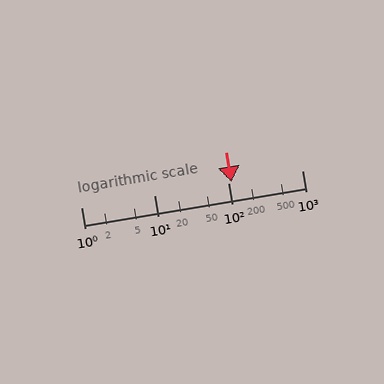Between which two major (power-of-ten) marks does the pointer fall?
The pointer is between 100 and 1000.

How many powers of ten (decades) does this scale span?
The scale spans 3 decades, from 1 to 1000.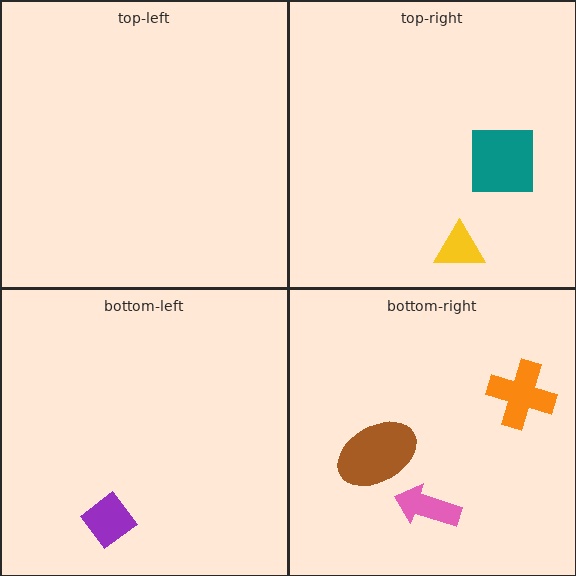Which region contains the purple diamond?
The bottom-left region.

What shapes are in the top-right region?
The yellow triangle, the teal square.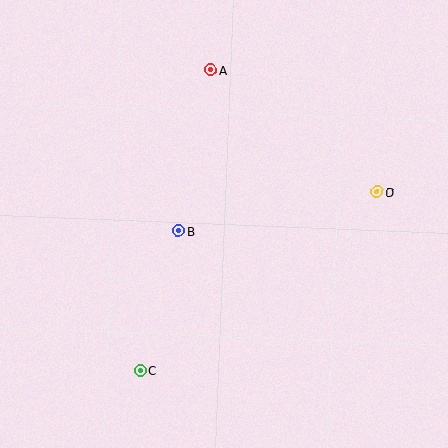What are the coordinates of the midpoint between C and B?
The midpoint between C and B is at (159, 301).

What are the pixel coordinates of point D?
Point D is at (377, 192).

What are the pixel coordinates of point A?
Point A is at (211, 70).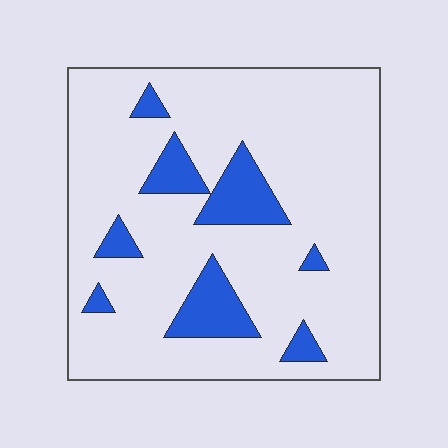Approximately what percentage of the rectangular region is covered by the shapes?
Approximately 15%.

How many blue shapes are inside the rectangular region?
8.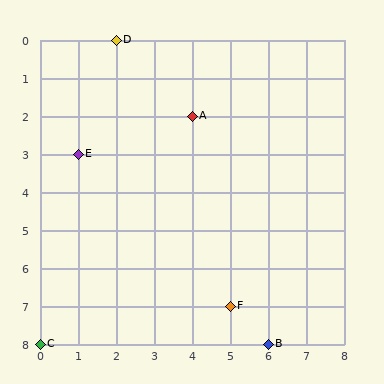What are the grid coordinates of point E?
Point E is at grid coordinates (1, 3).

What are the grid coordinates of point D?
Point D is at grid coordinates (2, 0).